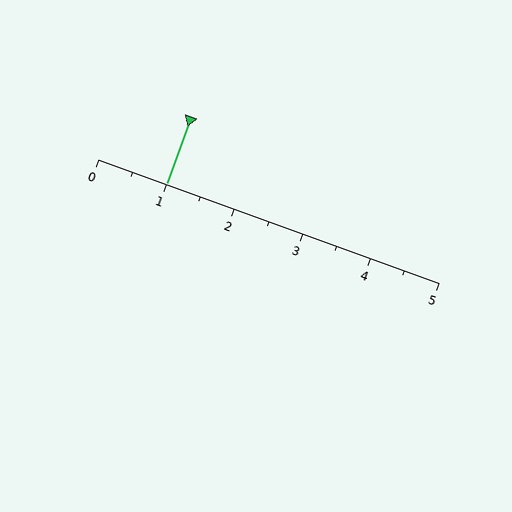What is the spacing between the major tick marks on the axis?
The major ticks are spaced 1 apart.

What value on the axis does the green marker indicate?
The marker indicates approximately 1.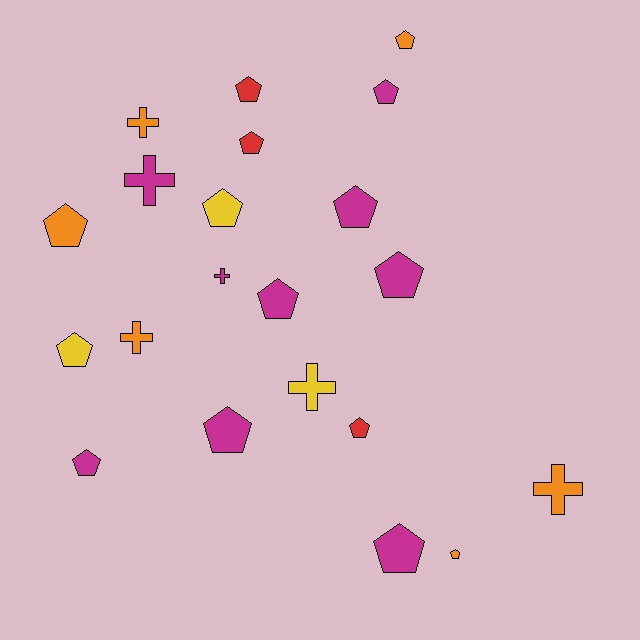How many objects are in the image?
There are 21 objects.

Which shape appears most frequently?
Pentagon, with 15 objects.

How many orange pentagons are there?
There are 3 orange pentagons.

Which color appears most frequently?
Magenta, with 9 objects.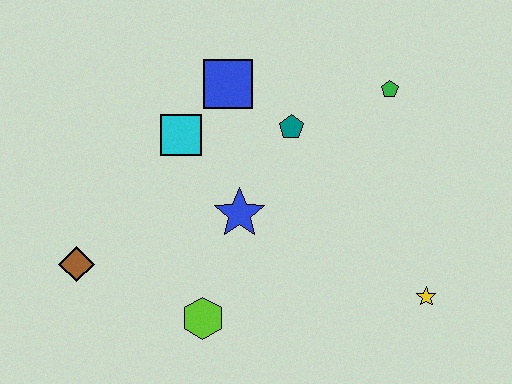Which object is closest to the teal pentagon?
The blue square is closest to the teal pentagon.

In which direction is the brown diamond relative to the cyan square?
The brown diamond is below the cyan square.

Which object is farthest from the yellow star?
The brown diamond is farthest from the yellow star.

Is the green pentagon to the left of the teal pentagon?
No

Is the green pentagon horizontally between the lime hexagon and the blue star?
No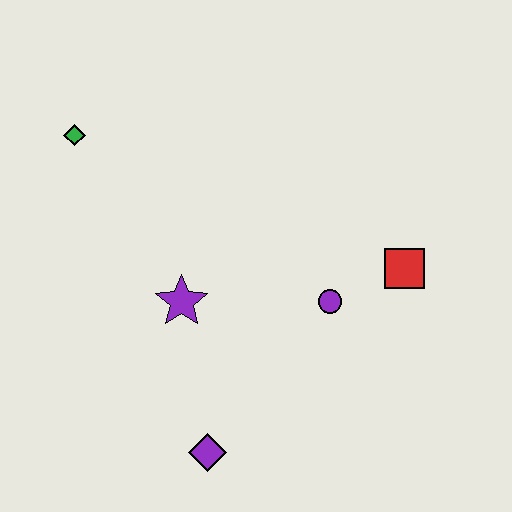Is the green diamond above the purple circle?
Yes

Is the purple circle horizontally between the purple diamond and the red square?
Yes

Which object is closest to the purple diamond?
The purple star is closest to the purple diamond.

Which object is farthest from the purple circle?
The green diamond is farthest from the purple circle.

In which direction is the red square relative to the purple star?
The red square is to the right of the purple star.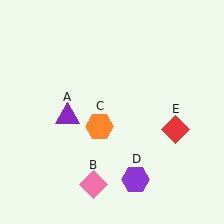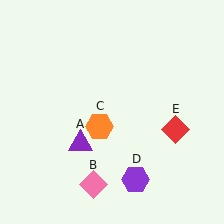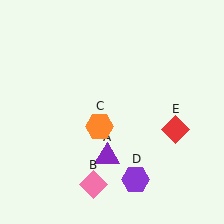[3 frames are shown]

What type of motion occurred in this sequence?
The purple triangle (object A) rotated counterclockwise around the center of the scene.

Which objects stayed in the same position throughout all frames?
Pink diamond (object B) and orange hexagon (object C) and purple hexagon (object D) and red diamond (object E) remained stationary.